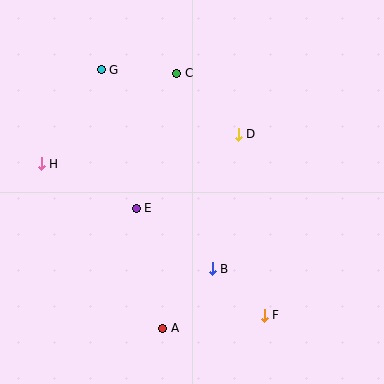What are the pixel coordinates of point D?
Point D is at (238, 134).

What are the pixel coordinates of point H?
Point H is at (41, 164).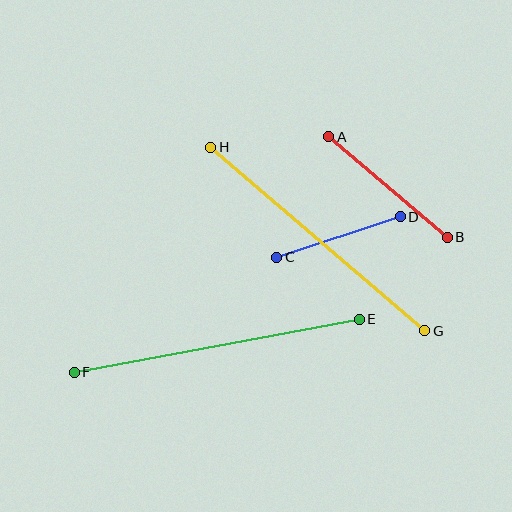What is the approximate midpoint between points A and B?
The midpoint is at approximately (388, 187) pixels.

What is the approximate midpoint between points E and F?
The midpoint is at approximately (217, 346) pixels.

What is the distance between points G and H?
The distance is approximately 282 pixels.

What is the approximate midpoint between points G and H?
The midpoint is at approximately (318, 239) pixels.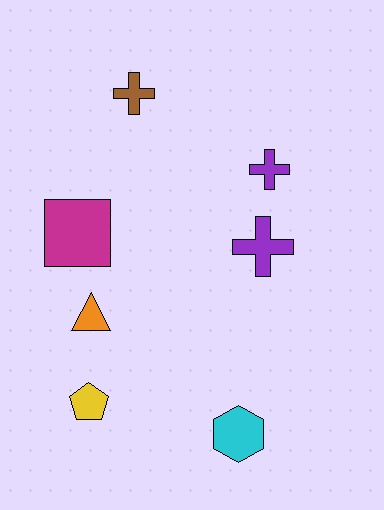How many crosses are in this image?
There are 3 crosses.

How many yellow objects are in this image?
There is 1 yellow object.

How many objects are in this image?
There are 7 objects.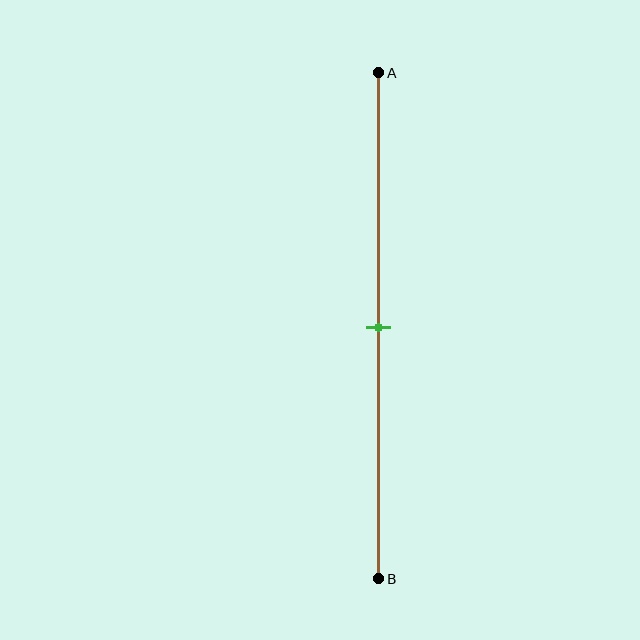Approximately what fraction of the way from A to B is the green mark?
The green mark is approximately 50% of the way from A to B.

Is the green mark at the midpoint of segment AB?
Yes, the mark is approximately at the midpoint.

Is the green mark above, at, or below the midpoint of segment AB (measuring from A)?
The green mark is approximately at the midpoint of segment AB.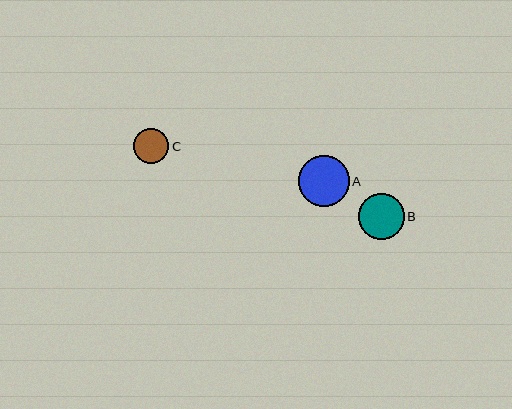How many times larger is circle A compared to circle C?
Circle A is approximately 1.5 times the size of circle C.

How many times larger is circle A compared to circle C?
Circle A is approximately 1.5 times the size of circle C.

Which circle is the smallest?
Circle C is the smallest with a size of approximately 35 pixels.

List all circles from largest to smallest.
From largest to smallest: A, B, C.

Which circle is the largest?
Circle A is the largest with a size of approximately 51 pixels.